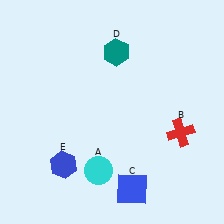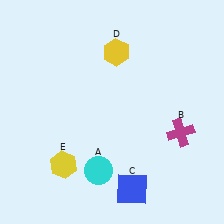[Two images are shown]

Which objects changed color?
B changed from red to magenta. D changed from teal to yellow. E changed from blue to yellow.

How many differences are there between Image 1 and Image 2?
There are 3 differences between the two images.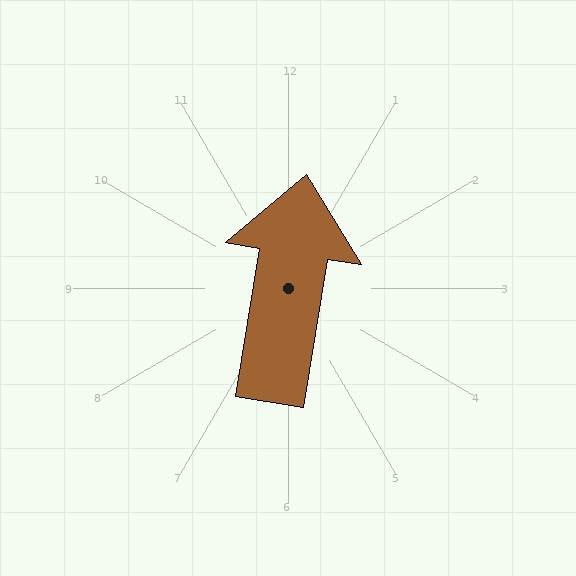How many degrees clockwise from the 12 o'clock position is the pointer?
Approximately 9 degrees.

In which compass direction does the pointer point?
North.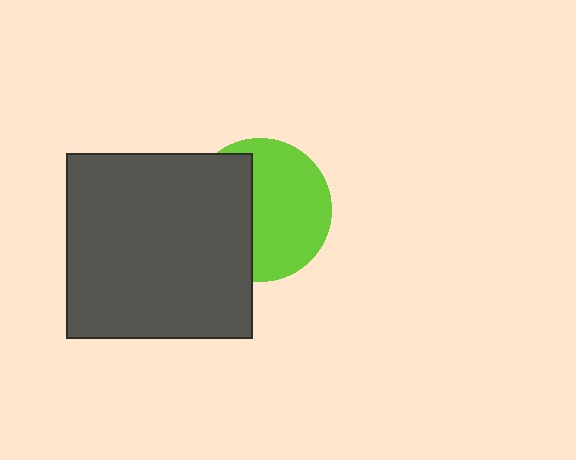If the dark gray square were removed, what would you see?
You would see the complete lime circle.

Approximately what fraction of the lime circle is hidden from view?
Roughly 42% of the lime circle is hidden behind the dark gray square.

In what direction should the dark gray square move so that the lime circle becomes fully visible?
The dark gray square should move left. That is the shortest direction to clear the overlap and leave the lime circle fully visible.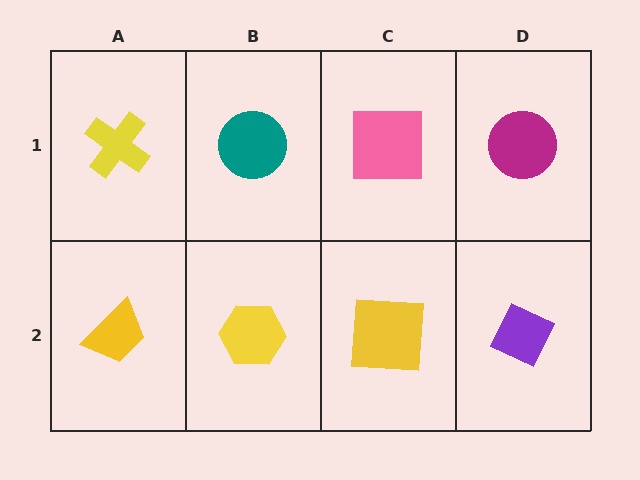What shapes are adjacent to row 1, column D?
A purple diamond (row 2, column D), a pink square (row 1, column C).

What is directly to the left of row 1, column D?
A pink square.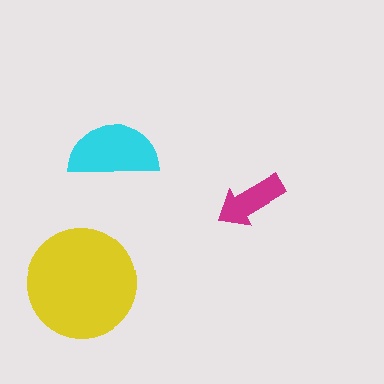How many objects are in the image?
There are 3 objects in the image.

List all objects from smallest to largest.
The magenta arrow, the cyan semicircle, the yellow circle.